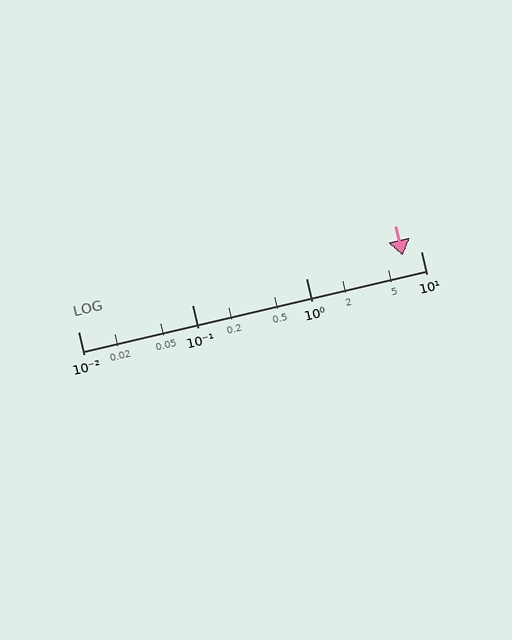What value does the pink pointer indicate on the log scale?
The pointer indicates approximately 6.9.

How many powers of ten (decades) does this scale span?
The scale spans 3 decades, from 0.01 to 10.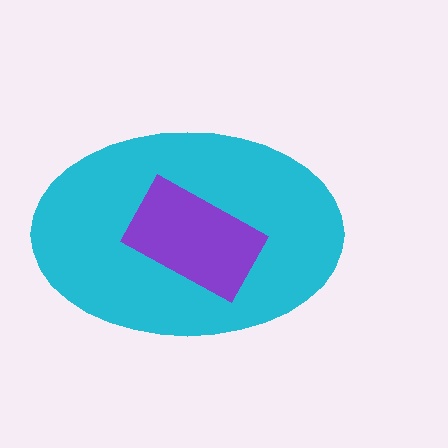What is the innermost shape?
The purple rectangle.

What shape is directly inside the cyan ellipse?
The purple rectangle.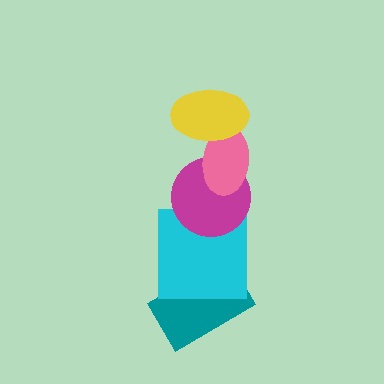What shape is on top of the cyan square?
The magenta circle is on top of the cyan square.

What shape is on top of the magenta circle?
The pink ellipse is on top of the magenta circle.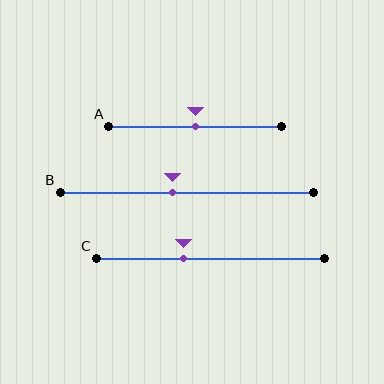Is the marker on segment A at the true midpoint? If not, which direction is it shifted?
Yes, the marker on segment A is at the true midpoint.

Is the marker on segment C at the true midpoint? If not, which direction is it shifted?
No, the marker on segment C is shifted to the left by about 12% of the segment length.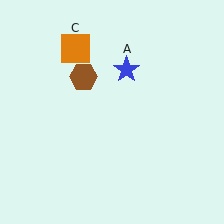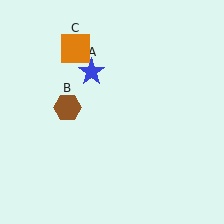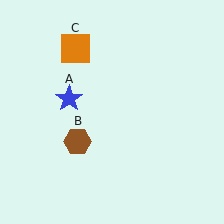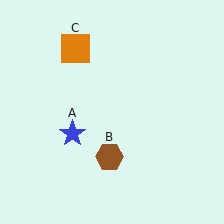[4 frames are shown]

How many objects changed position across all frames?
2 objects changed position: blue star (object A), brown hexagon (object B).